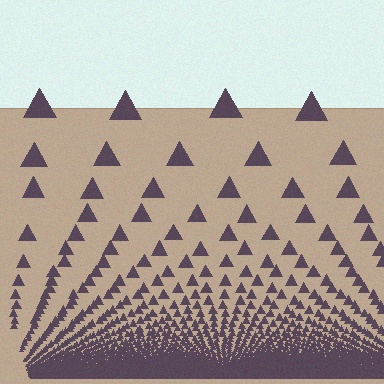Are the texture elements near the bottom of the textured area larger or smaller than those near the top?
Smaller. The gradient is inverted — elements near the bottom are smaller and denser.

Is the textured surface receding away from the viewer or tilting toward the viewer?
The surface appears to tilt toward the viewer. Texture elements get larger and sparser toward the top.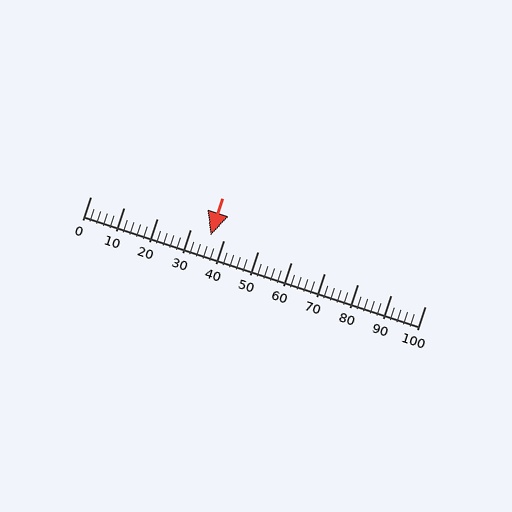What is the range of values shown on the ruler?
The ruler shows values from 0 to 100.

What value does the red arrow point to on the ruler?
The red arrow points to approximately 36.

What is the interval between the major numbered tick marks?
The major tick marks are spaced 10 units apart.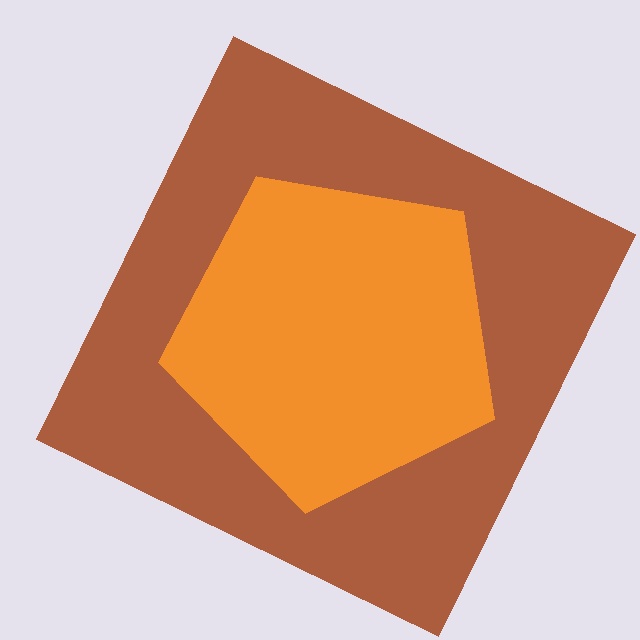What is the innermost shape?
The orange pentagon.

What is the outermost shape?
The brown square.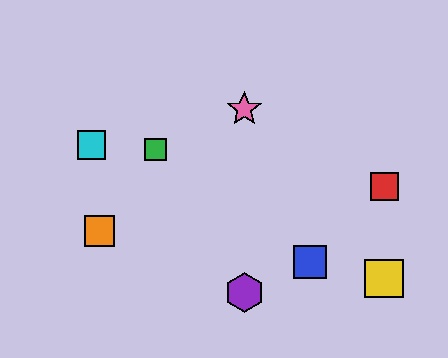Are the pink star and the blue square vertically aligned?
No, the pink star is at x≈244 and the blue square is at x≈310.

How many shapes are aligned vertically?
2 shapes (the purple hexagon, the pink star) are aligned vertically.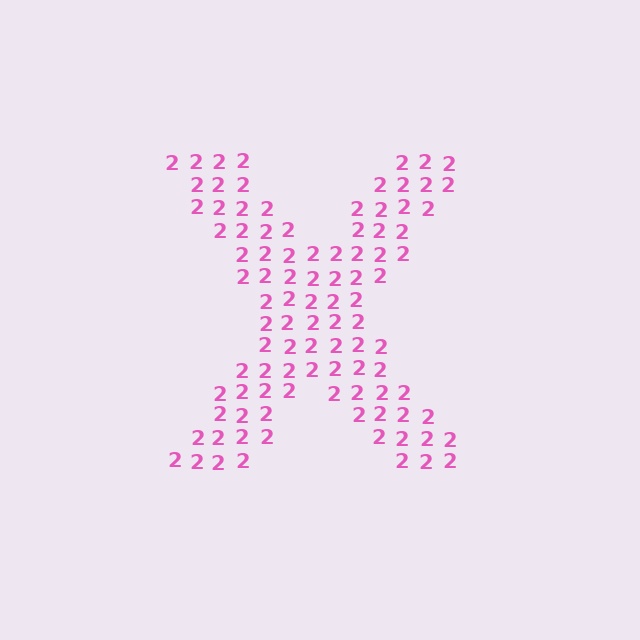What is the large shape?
The large shape is the letter X.